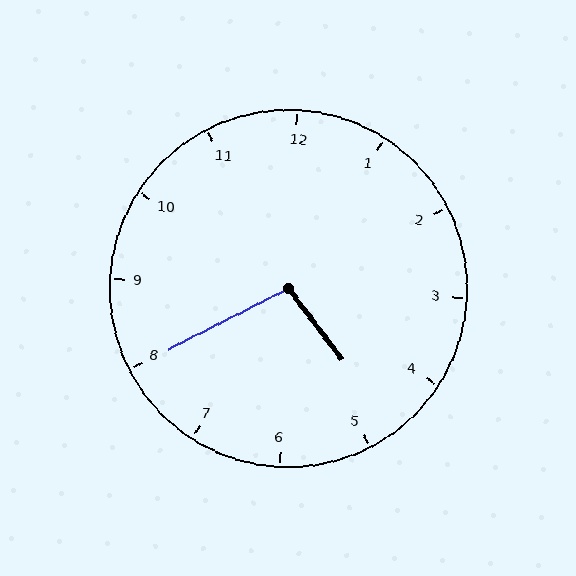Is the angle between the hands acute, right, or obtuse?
It is obtuse.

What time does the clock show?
4:40.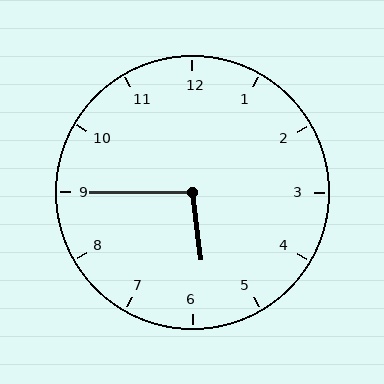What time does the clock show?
5:45.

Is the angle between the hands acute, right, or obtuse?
It is obtuse.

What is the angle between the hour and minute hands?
Approximately 98 degrees.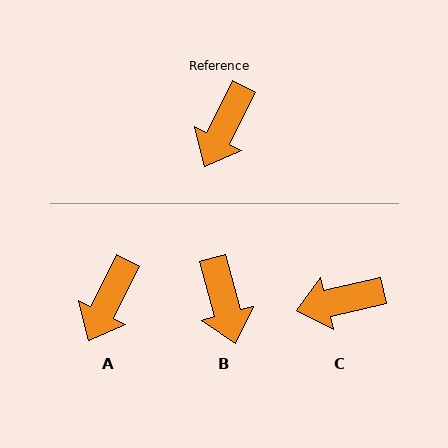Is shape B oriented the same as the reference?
No, it is off by about 42 degrees.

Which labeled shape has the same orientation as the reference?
A.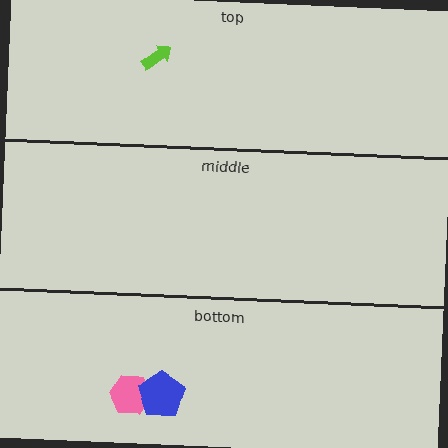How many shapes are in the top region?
1.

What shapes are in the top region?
The lime arrow.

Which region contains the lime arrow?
The top region.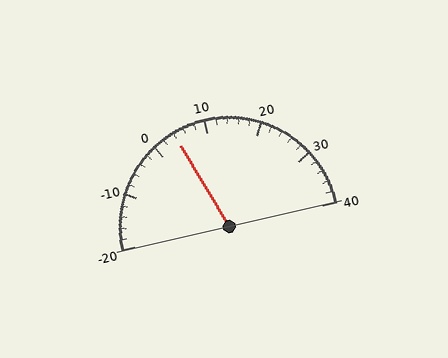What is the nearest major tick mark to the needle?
The nearest major tick mark is 0.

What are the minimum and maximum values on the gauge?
The gauge ranges from -20 to 40.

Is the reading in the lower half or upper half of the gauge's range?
The reading is in the lower half of the range (-20 to 40).